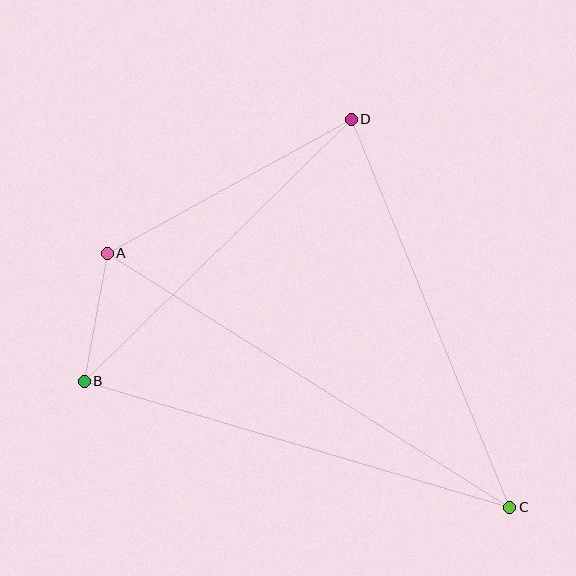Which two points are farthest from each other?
Points A and C are farthest from each other.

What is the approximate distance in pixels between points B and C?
The distance between B and C is approximately 444 pixels.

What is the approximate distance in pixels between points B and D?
The distance between B and D is approximately 374 pixels.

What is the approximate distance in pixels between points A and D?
The distance between A and D is approximately 278 pixels.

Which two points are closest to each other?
Points A and B are closest to each other.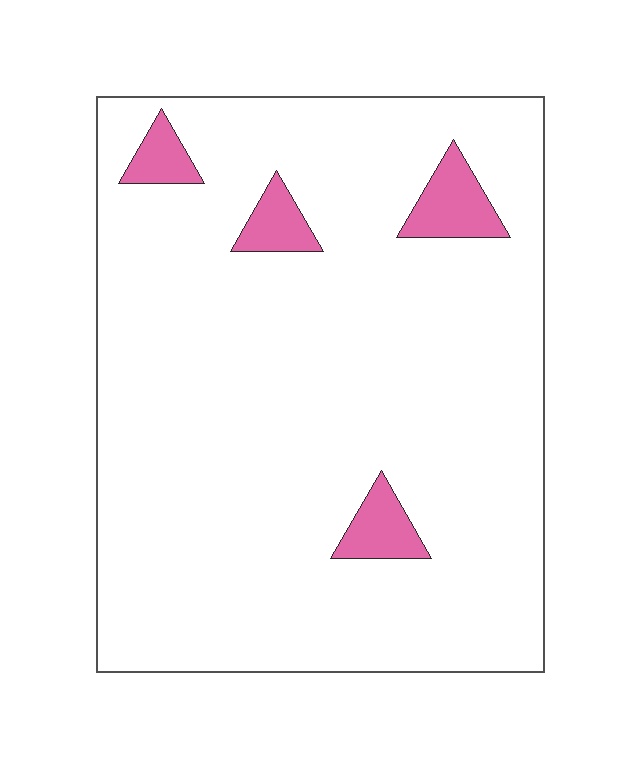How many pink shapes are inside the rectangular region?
4.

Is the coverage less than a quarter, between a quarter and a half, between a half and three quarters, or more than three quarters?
Less than a quarter.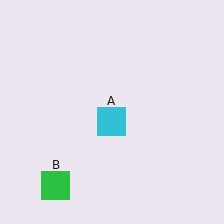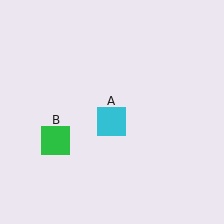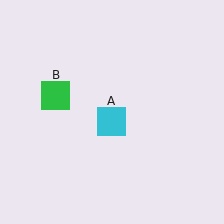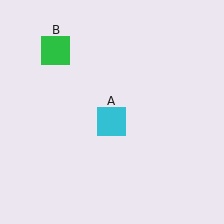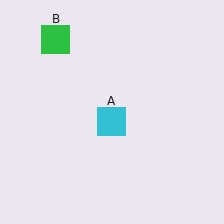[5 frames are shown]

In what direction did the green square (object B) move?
The green square (object B) moved up.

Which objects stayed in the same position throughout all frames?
Cyan square (object A) remained stationary.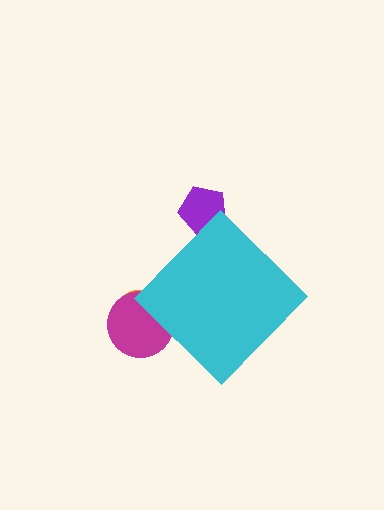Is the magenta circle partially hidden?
Yes, the magenta circle is partially hidden behind the cyan diamond.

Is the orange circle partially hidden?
Yes, the orange circle is partially hidden behind the cyan diamond.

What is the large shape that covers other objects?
A cyan diamond.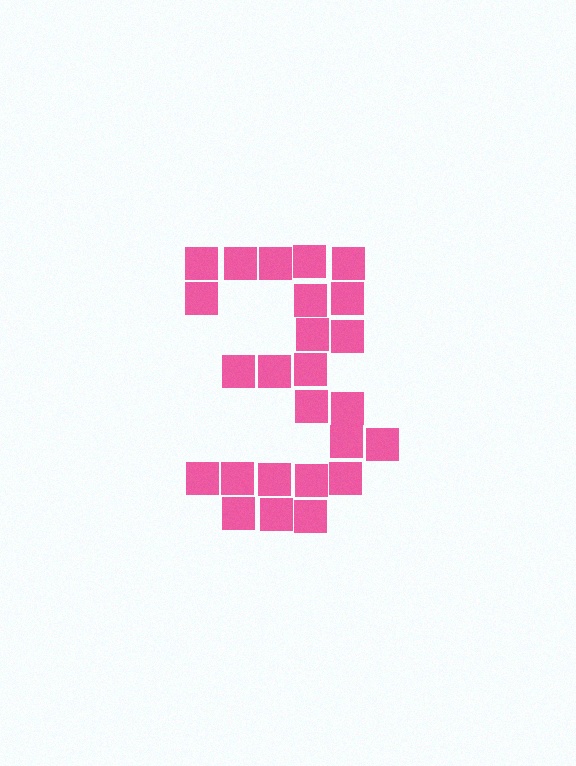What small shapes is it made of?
It is made of small squares.